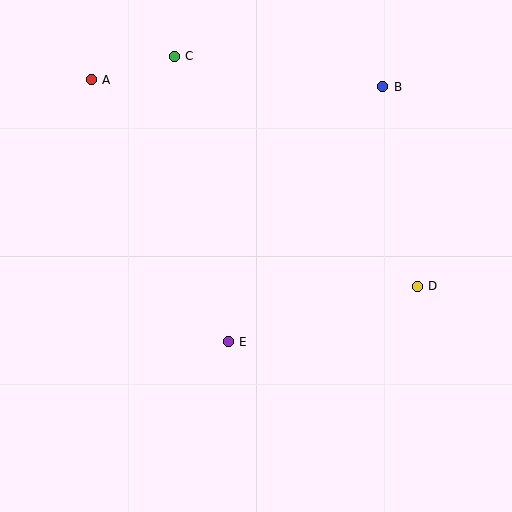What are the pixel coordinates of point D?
Point D is at (417, 286).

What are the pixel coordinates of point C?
Point C is at (174, 56).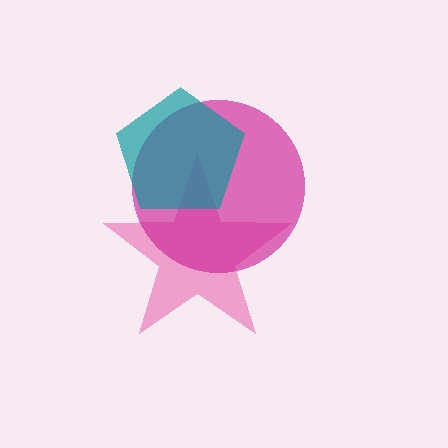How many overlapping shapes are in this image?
There are 3 overlapping shapes in the image.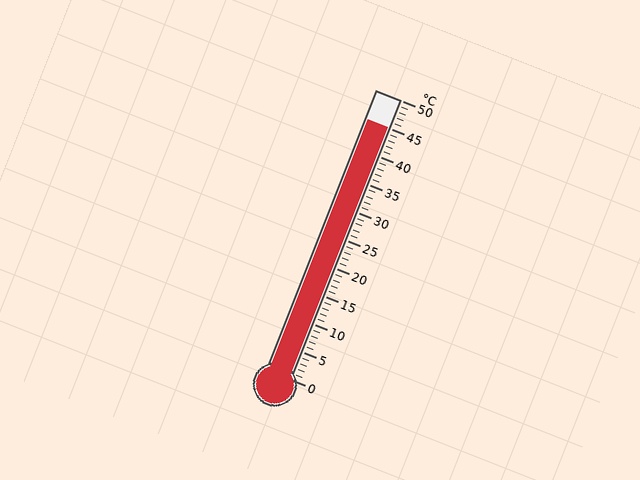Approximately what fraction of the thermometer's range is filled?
The thermometer is filled to approximately 90% of its range.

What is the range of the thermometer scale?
The thermometer scale ranges from 0°C to 50°C.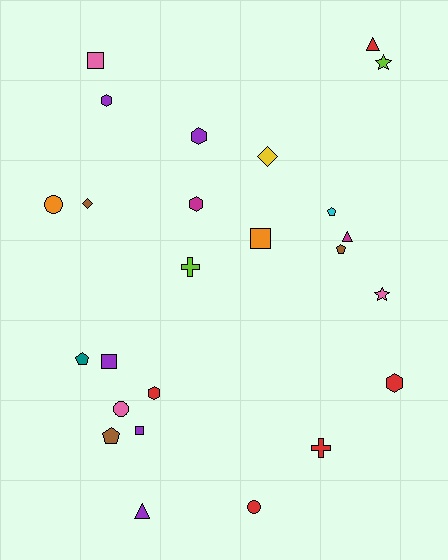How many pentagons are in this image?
There are 4 pentagons.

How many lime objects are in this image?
There are 2 lime objects.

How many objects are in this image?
There are 25 objects.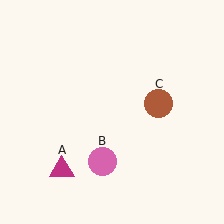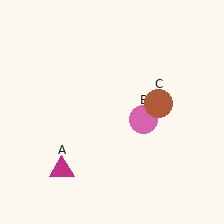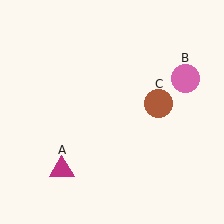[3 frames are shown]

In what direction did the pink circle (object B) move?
The pink circle (object B) moved up and to the right.